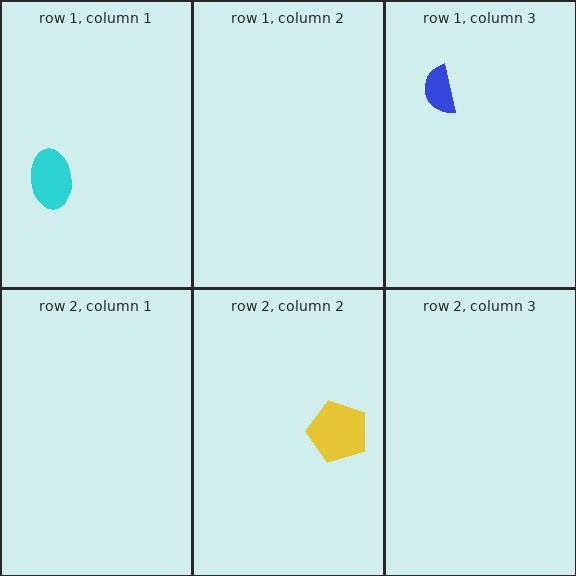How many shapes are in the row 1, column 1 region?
1.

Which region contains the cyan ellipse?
The row 1, column 1 region.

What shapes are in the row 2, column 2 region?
The yellow pentagon.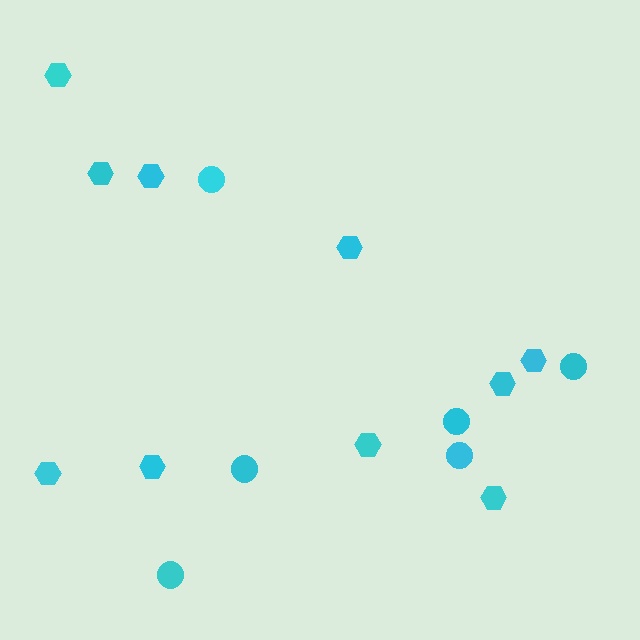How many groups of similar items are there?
There are 2 groups: one group of circles (6) and one group of hexagons (10).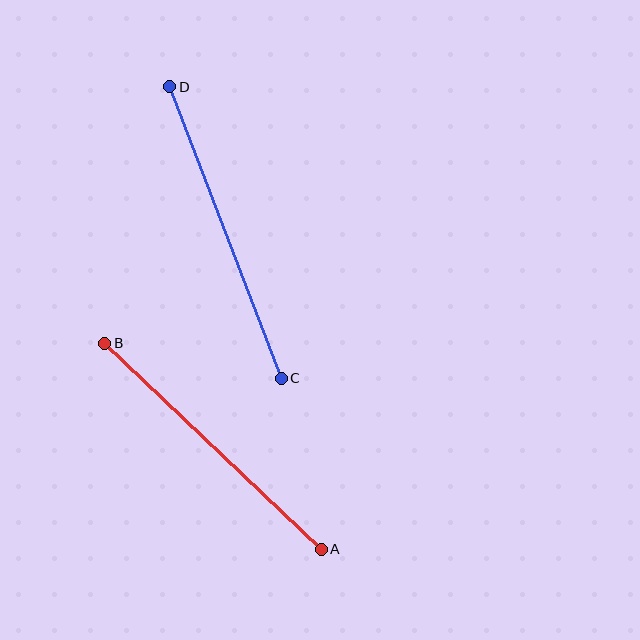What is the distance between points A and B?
The distance is approximately 299 pixels.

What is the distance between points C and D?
The distance is approximately 312 pixels.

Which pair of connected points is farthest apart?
Points C and D are farthest apart.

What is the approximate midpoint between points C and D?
The midpoint is at approximately (225, 233) pixels.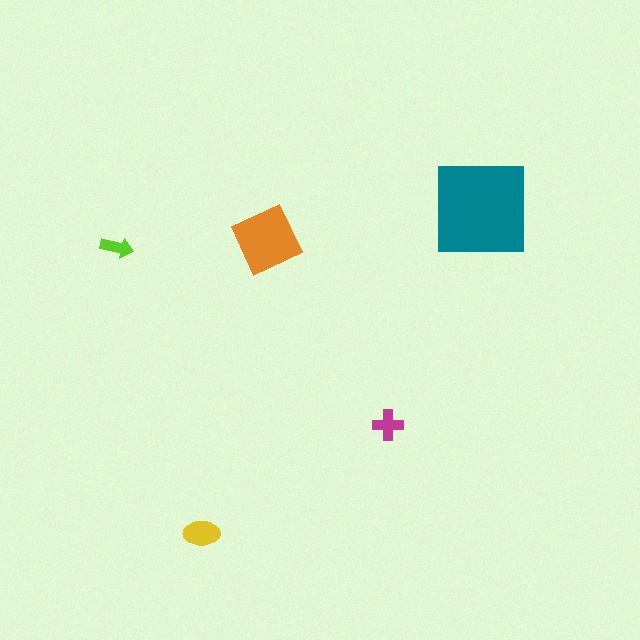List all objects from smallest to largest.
The lime arrow, the magenta cross, the yellow ellipse, the orange diamond, the teal square.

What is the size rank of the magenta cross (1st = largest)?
4th.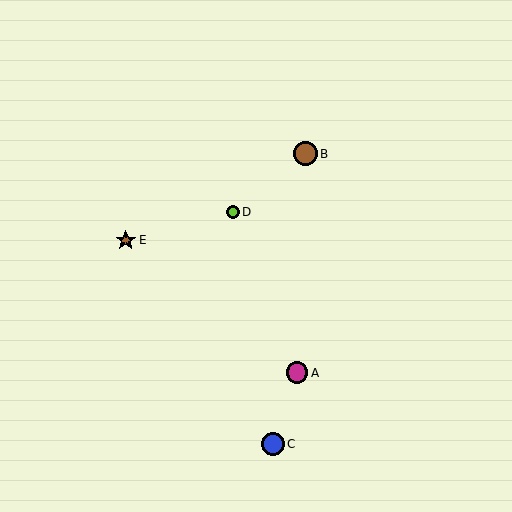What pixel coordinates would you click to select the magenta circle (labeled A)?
Click at (297, 373) to select the magenta circle A.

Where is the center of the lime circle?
The center of the lime circle is at (233, 212).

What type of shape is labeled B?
Shape B is a brown circle.